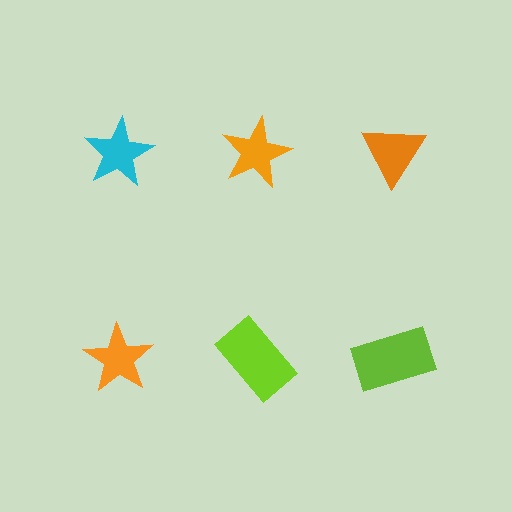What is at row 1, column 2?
An orange star.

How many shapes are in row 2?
3 shapes.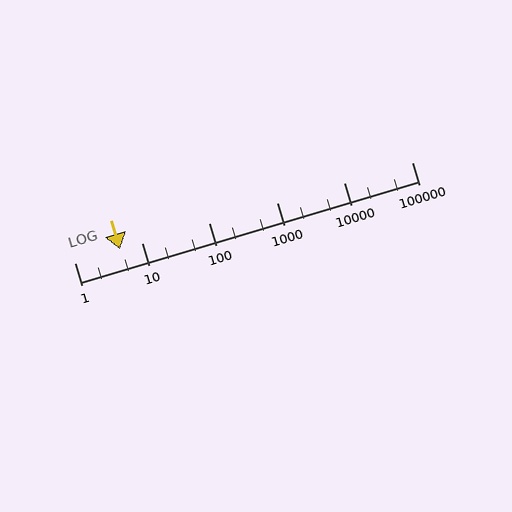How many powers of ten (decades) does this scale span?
The scale spans 5 decades, from 1 to 100000.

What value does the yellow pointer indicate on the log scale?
The pointer indicates approximately 4.8.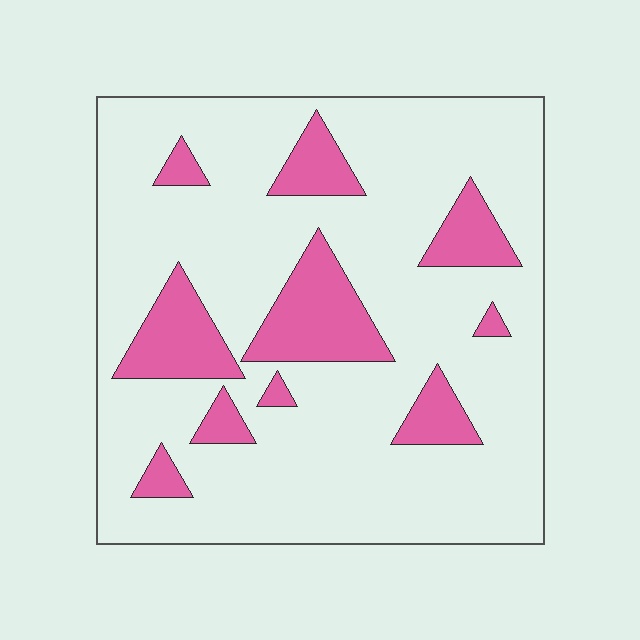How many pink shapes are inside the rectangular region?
10.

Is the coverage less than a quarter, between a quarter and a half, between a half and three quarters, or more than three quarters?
Less than a quarter.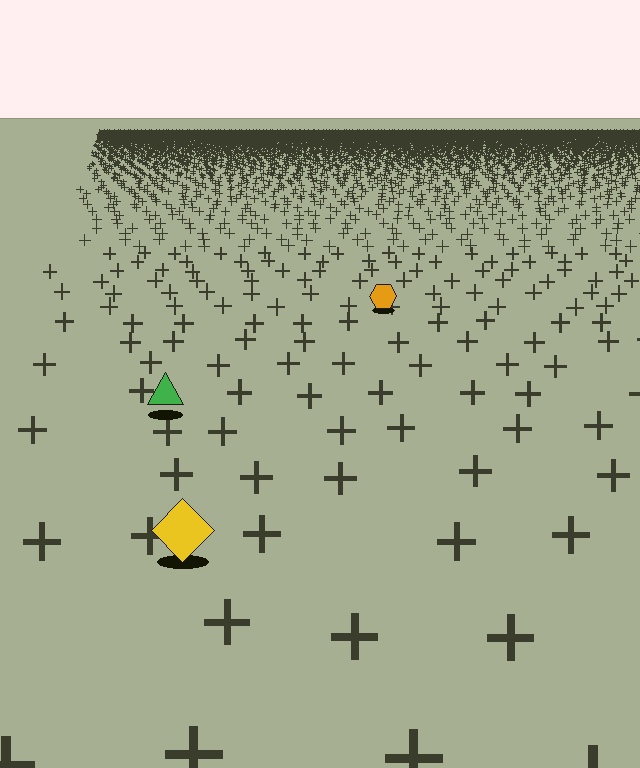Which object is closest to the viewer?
The yellow diamond is closest. The texture marks near it are larger and more spread out.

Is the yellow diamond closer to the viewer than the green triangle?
Yes. The yellow diamond is closer — you can tell from the texture gradient: the ground texture is coarser near it.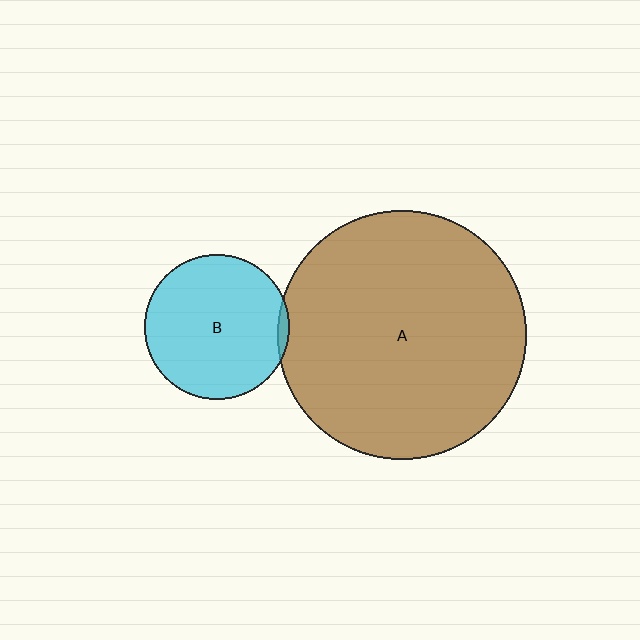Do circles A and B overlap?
Yes.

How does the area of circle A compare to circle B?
Approximately 3.0 times.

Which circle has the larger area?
Circle A (brown).